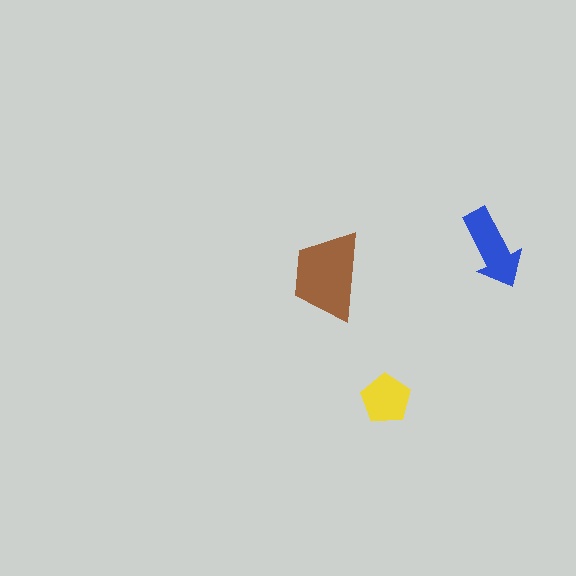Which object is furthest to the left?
The brown trapezoid is leftmost.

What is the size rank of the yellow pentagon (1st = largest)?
3rd.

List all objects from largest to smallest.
The brown trapezoid, the blue arrow, the yellow pentagon.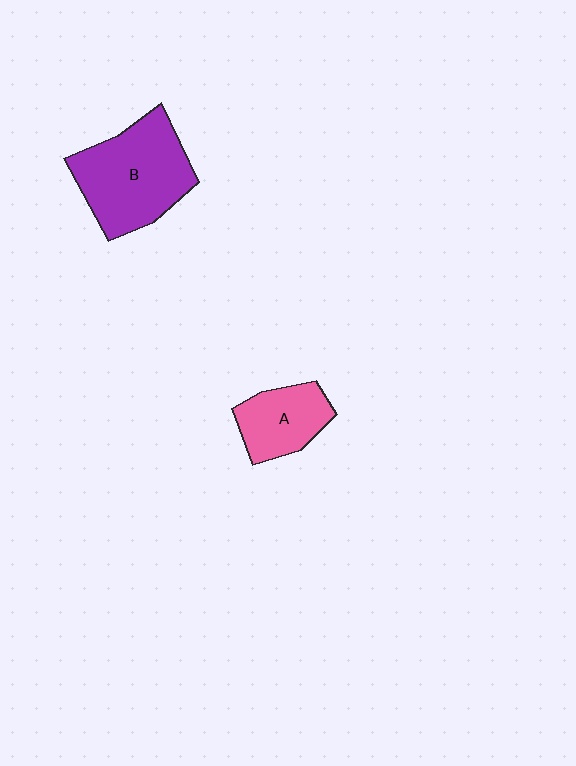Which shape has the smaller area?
Shape A (pink).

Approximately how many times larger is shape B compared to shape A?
Approximately 1.8 times.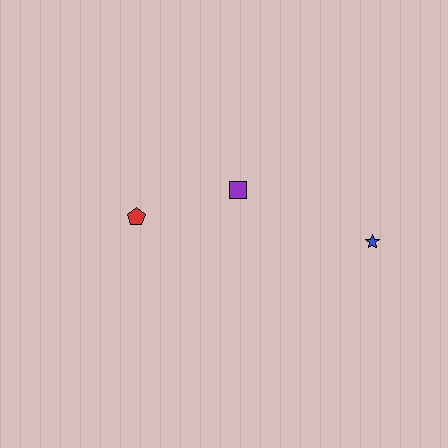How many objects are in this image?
There are 3 objects.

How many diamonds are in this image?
There are no diamonds.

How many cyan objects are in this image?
There are no cyan objects.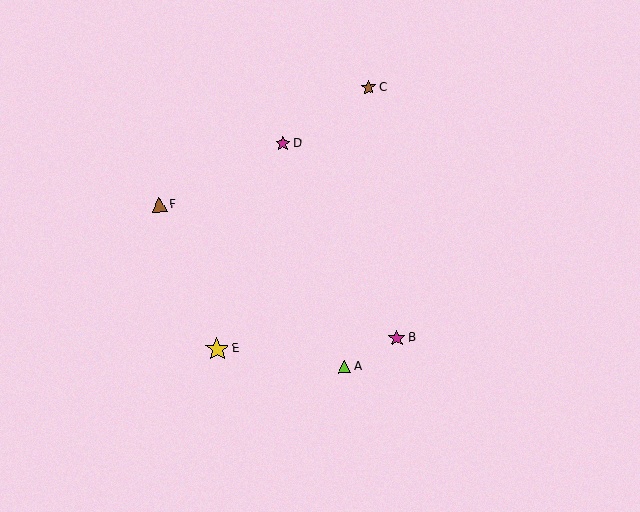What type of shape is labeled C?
Shape C is a brown star.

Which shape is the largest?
The yellow star (labeled E) is the largest.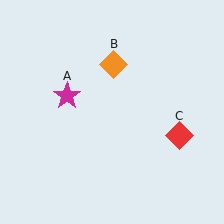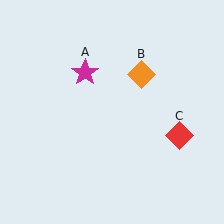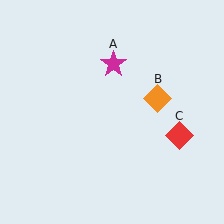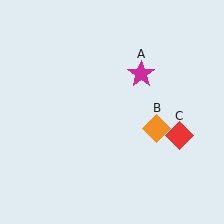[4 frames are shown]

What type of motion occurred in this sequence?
The magenta star (object A), orange diamond (object B) rotated clockwise around the center of the scene.